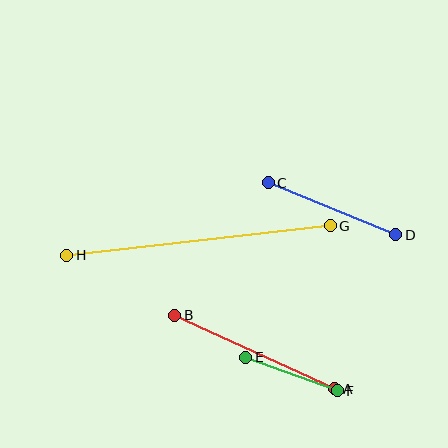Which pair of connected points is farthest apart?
Points G and H are farthest apart.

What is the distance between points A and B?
The distance is approximately 176 pixels.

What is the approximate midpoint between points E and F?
The midpoint is at approximately (291, 374) pixels.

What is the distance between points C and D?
The distance is approximately 138 pixels.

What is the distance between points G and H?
The distance is approximately 265 pixels.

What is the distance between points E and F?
The distance is approximately 98 pixels.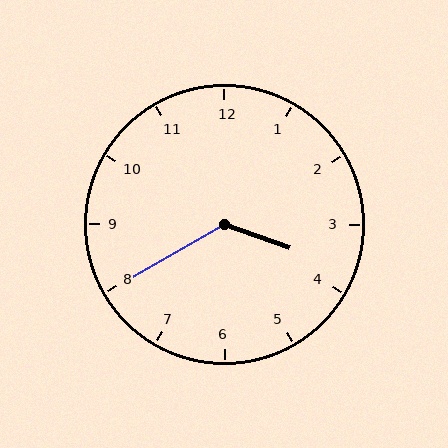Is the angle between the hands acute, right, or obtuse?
It is obtuse.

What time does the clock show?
3:40.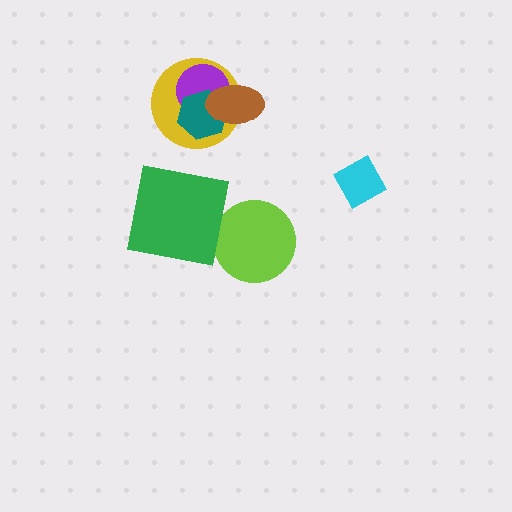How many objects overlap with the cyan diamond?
0 objects overlap with the cyan diamond.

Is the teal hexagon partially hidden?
Yes, it is partially covered by another shape.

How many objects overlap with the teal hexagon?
3 objects overlap with the teal hexagon.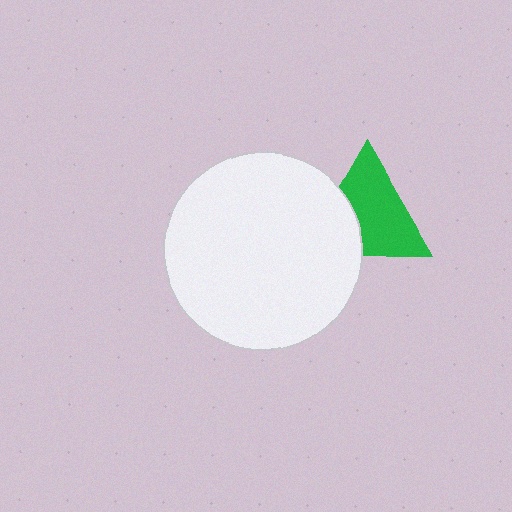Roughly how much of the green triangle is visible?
Most of it is visible (roughly 67%).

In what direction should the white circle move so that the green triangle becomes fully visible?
The white circle should move left. That is the shortest direction to clear the overlap and leave the green triangle fully visible.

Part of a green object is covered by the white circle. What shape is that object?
It is a triangle.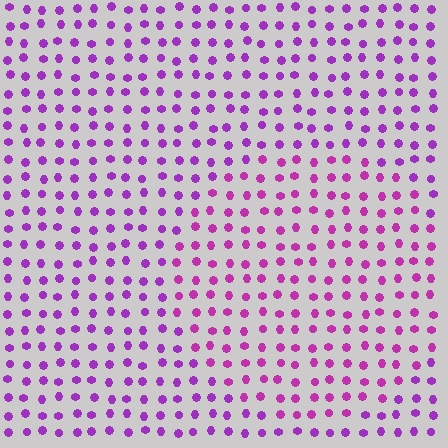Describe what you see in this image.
The image is filled with small purple elements in a uniform arrangement. A circle-shaped region is visible where the elements are tinted to a slightly different hue, forming a subtle color boundary.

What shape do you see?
I see a circle.